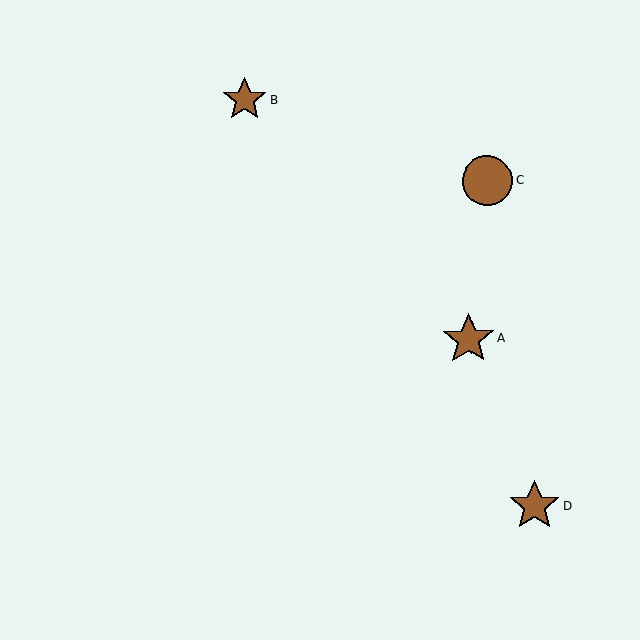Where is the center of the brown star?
The center of the brown star is at (534, 506).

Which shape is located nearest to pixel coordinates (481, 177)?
The brown circle (labeled C) at (487, 181) is nearest to that location.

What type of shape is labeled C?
Shape C is a brown circle.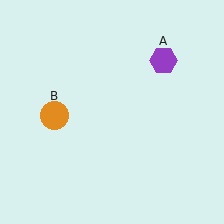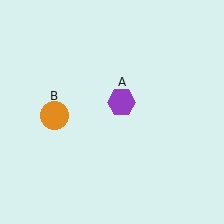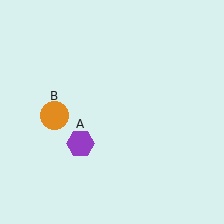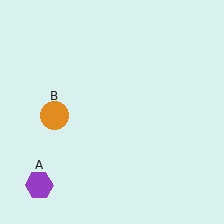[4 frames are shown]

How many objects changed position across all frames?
1 object changed position: purple hexagon (object A).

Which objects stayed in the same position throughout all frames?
Orange circle (object B) remained stationary.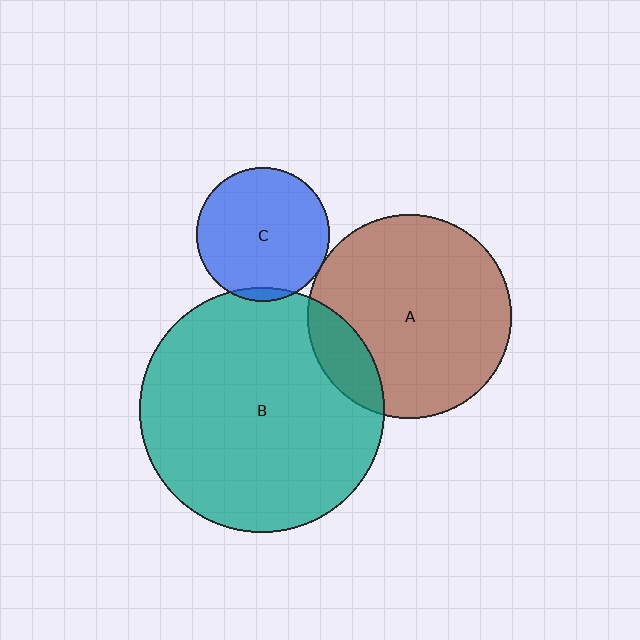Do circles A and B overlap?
Yes.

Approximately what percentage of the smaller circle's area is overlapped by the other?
Approximately 15%.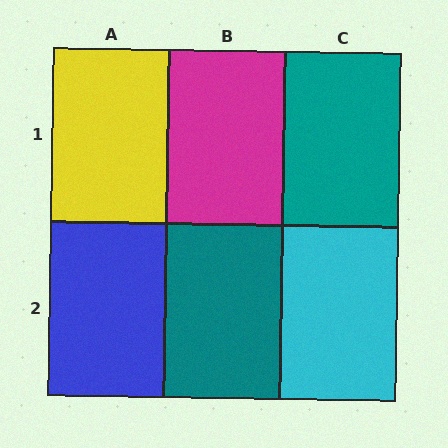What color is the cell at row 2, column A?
Blue.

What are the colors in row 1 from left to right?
Yellow, magenta, teal.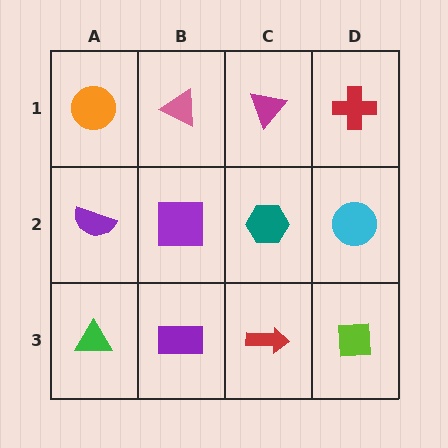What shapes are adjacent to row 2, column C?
A magenta triangle (row 1, column C), a red arrow (row 3, column C), a purple square (row 2, column B), a cyan circle (row 2, column D).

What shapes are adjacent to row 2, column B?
A pink triangle (row 1, column B), a purple rectangle (row 3, column B), a purple semicircle (row 2, column A), a teal hexagon (row 2, column C).